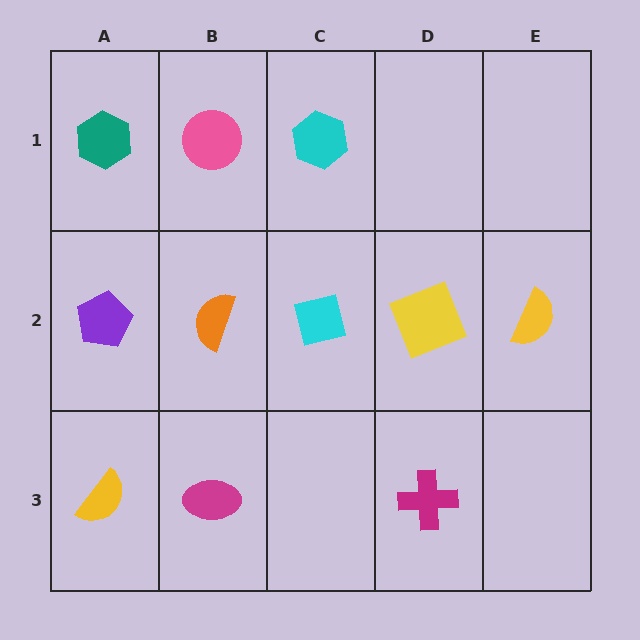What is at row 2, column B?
An orange semicircle.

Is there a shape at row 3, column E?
No, that cell is empty.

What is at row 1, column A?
A teal hexagon.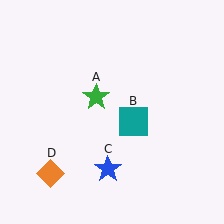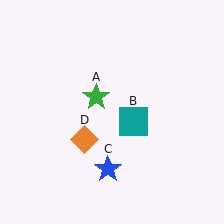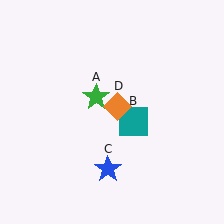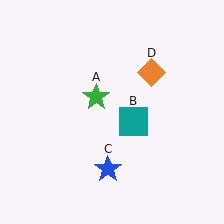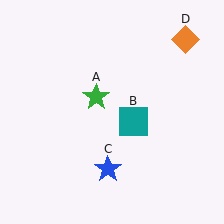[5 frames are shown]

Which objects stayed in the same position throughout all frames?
Green star (object A) and teal square (object B) and blue star (object C) remained stationary.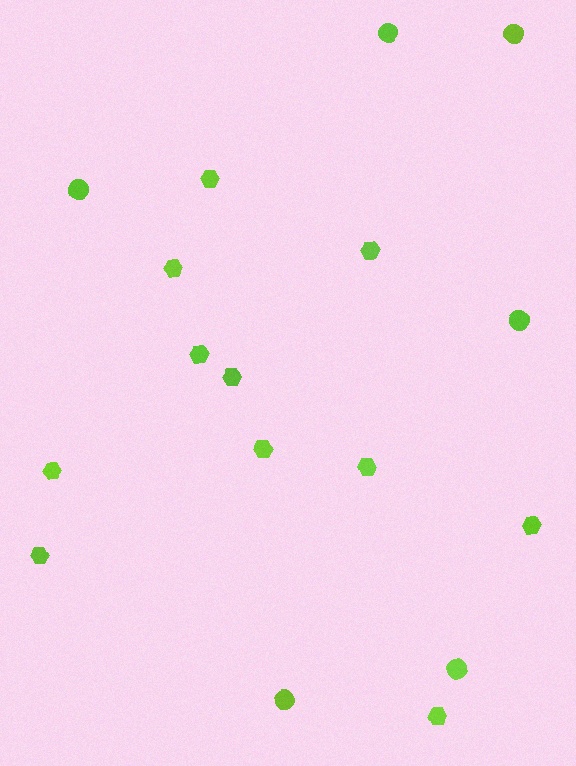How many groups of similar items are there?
There are 2 groups: one group of circles (6) and one group of hexagons (11).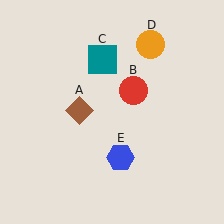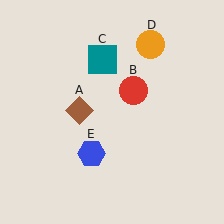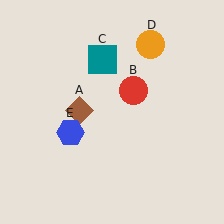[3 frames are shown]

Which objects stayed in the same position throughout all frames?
Brown diamond (object A) and red circle (object B) and teal square (object C) and orange circle (object D) remained stationary.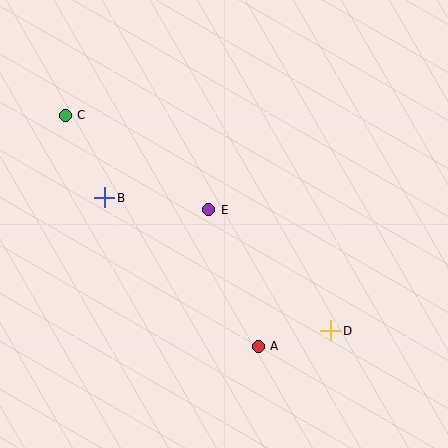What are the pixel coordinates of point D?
Point D is at (331, 331).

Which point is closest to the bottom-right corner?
Point D is closest to the bottom-right corner.